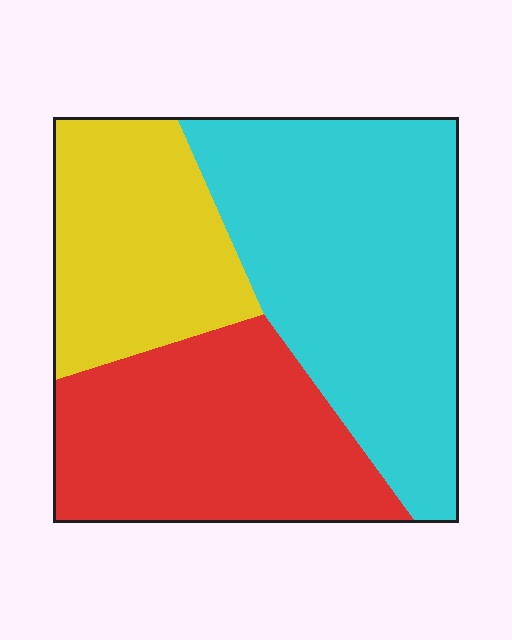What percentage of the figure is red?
Red covers around 30% of the figure.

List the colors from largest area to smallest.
From largest to smallest: cyan, red, yellow.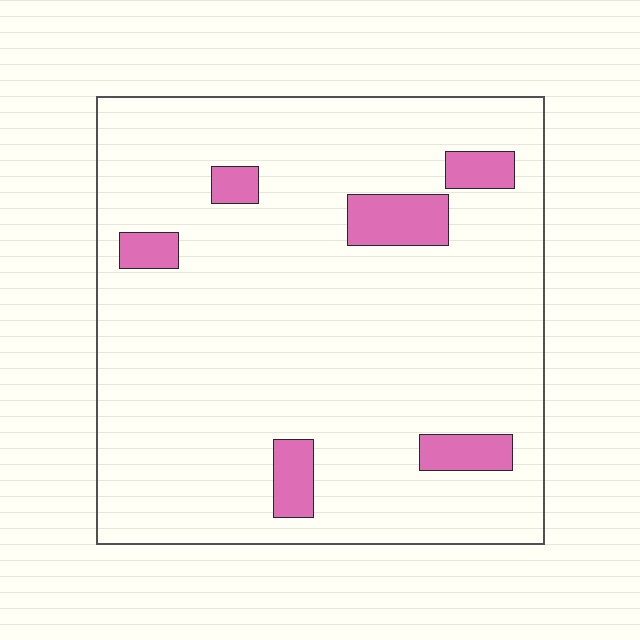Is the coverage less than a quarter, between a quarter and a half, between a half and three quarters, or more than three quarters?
Less than a quarter.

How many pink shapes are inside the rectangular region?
6.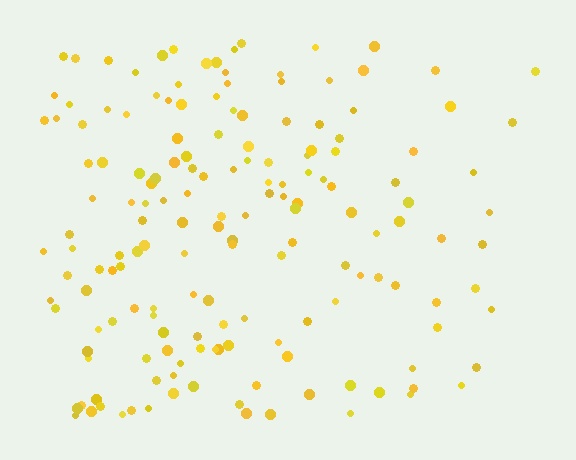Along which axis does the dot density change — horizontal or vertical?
Horizontal.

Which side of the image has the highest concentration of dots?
The left.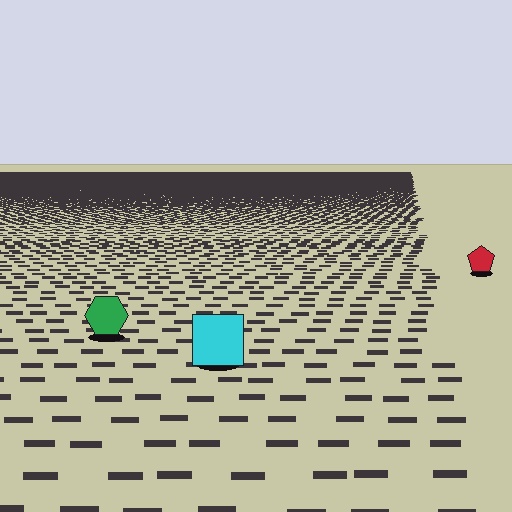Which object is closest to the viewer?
The cyan square is closest. The texture marks near it are larger and more spread out.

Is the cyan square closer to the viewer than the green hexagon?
Yes. The cyan square is closer — you can tell from the texture gradient: the ground texture is coarser near it.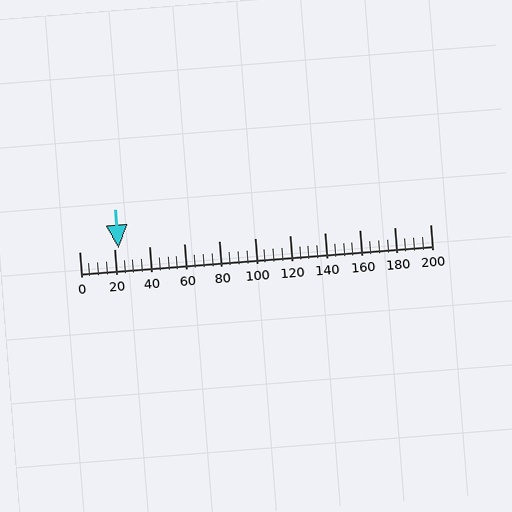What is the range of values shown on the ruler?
The ruler shows values from 0 to 200.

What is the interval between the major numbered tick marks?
The major tick marks are spaced 20 units apart.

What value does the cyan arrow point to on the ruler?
The cyan arrow points to approximately 22.